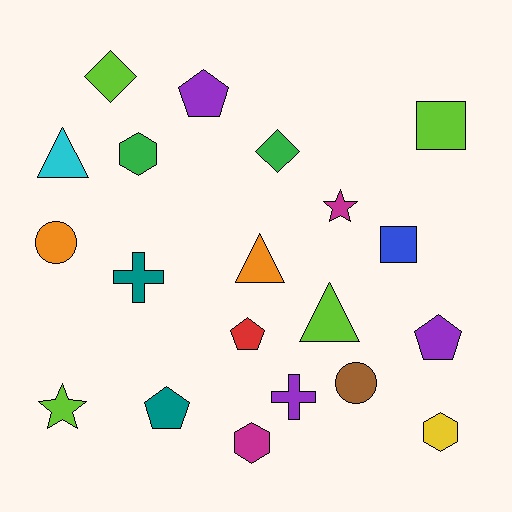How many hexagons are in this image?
There are 3 hexagons.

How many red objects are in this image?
There is 1 red object.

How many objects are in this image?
There are 20 objects.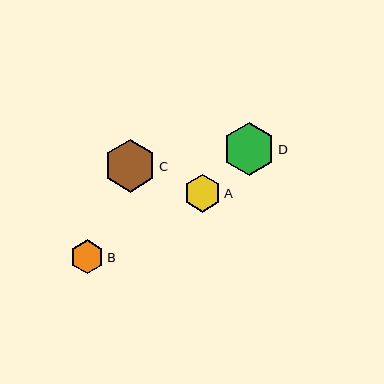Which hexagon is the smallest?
Hexagon B is the smallest with a size of approximately 34 pixels.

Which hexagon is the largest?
Hexagon C is the largest with a size of approximately 53 pixels.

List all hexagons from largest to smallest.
From largest to smallest: C, D, A, B.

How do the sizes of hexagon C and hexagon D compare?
Hexagon C and hexagon D are approximately the same size.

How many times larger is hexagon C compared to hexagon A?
Hexagon C is approximately 1.4 times the size of hexagon A.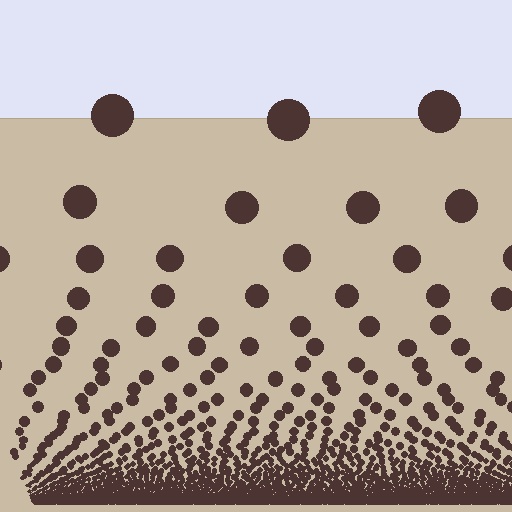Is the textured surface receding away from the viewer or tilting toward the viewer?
The surface appears to tilt toward the viewer. Texture elements get larger and sparser toward the top.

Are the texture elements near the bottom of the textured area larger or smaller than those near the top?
Smaller. The gradient is inverted — elements near the bottom are smaller and denser.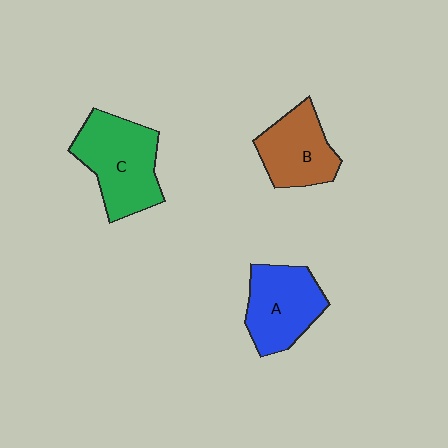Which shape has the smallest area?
Shape B (brown).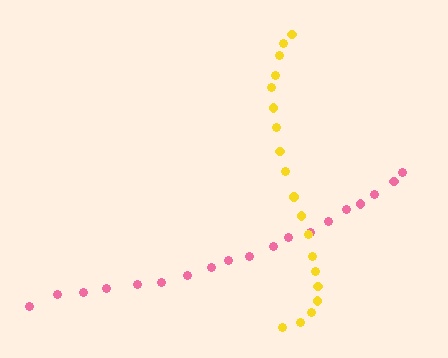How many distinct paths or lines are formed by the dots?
There are 2 distinct paths.